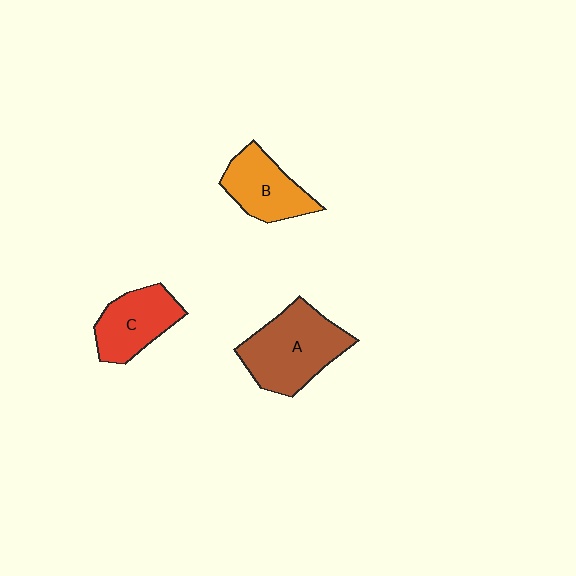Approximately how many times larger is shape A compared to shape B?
Approximately 1.5 times.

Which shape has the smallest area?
Shape B (orange).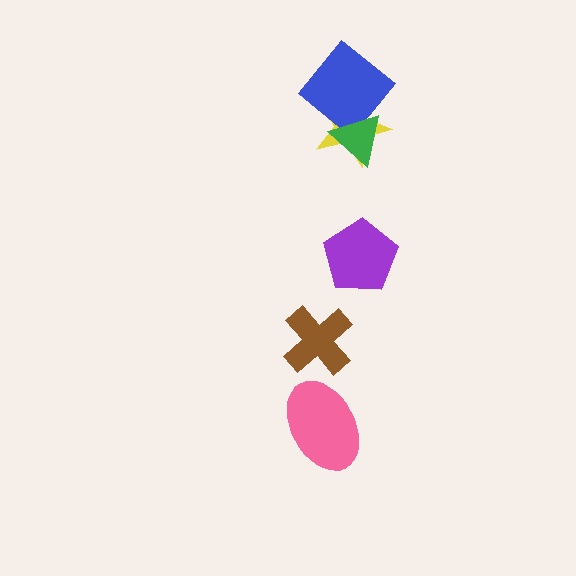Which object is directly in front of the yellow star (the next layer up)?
The blue diamond is directly in front of the yellow star.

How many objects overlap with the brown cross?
0 objects overlap with the brown cross.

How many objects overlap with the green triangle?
2 objects overlap with the green triangle.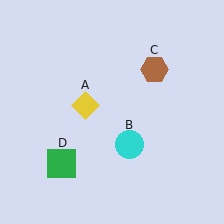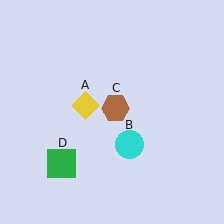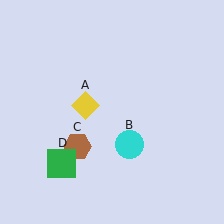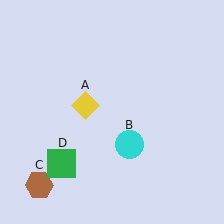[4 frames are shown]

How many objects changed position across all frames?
1 object changed position: brown hexagon (object C).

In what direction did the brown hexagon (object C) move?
The brown hexagon (object C) moved down and to the left.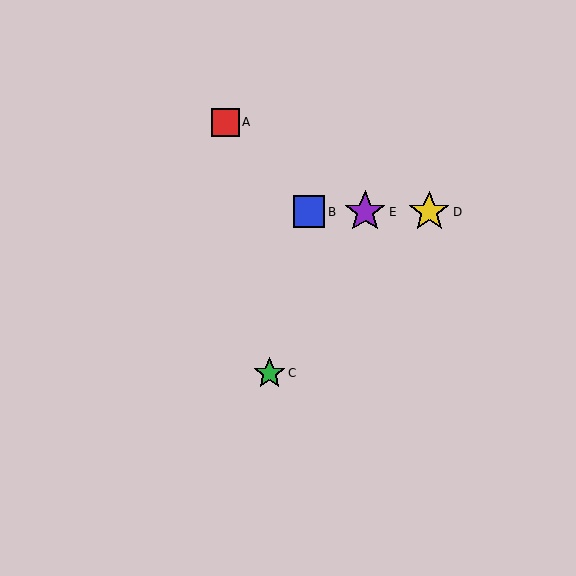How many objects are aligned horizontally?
3 objects (B, D, E) are aligned horizontally.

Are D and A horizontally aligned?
No, D is at y≈212 and A is at y≈122.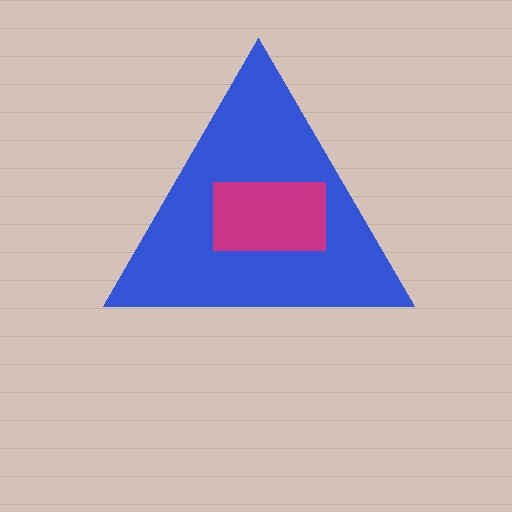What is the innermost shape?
The magenta rectangle.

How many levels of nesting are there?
2.